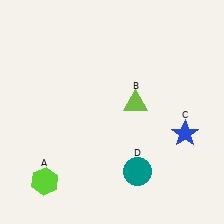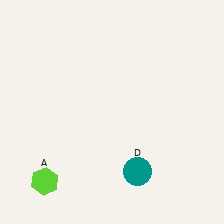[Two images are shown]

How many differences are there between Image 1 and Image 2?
There are 2 differences between the two images.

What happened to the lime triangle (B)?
The lime triangle (B) was removed in Image 2. It was in the top-right area of Image 1.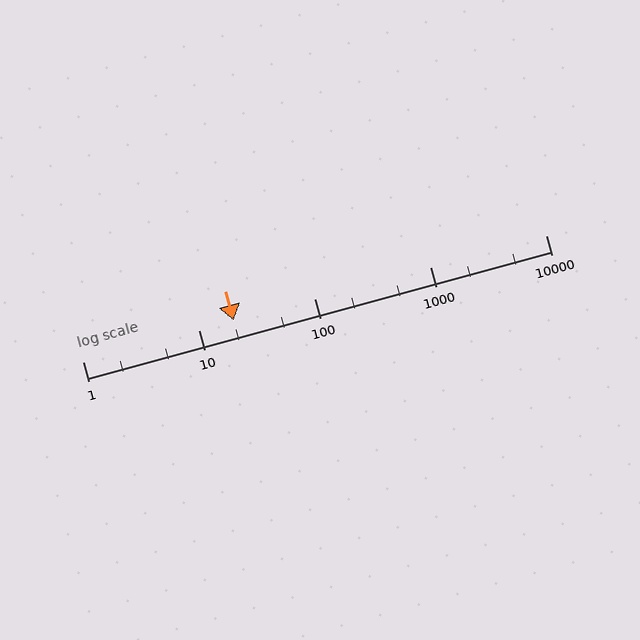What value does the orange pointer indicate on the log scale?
The pointer indicates approximately 20.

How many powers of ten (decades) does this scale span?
The scale spans 4 decades, from 1 to 10000.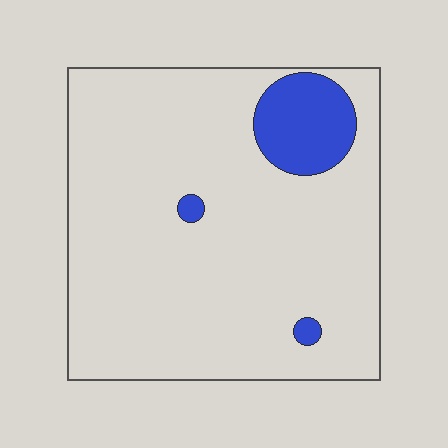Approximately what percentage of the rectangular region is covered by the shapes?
Approximately 10%.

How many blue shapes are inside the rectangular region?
3.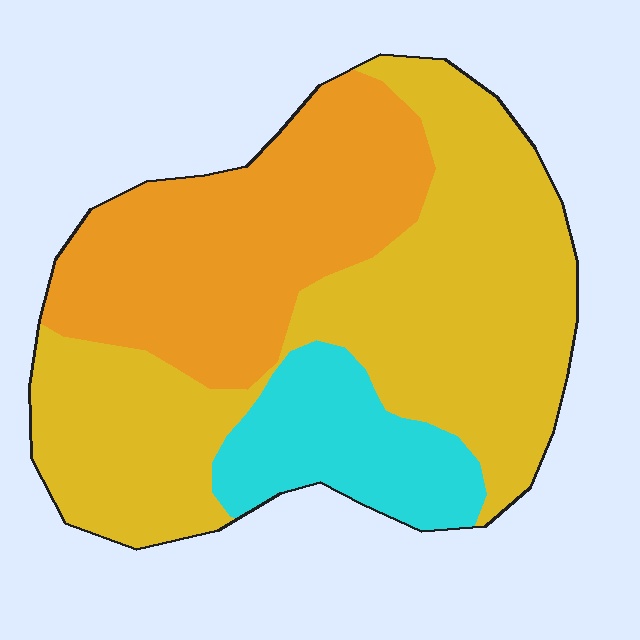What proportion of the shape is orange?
Orange takes up about one third (1/3) of the shape.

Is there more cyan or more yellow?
Yellow.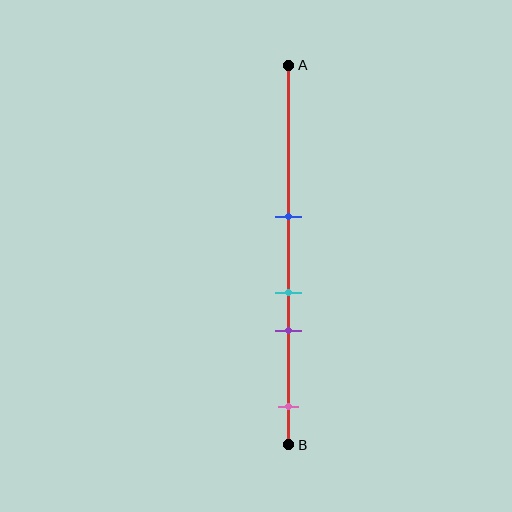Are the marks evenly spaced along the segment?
No, the marks are not evenly spaced.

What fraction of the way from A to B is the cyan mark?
The cyan mark is approximately 60% (0.6) of the way from A to B.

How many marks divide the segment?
There are 4 marks dividing the segment.